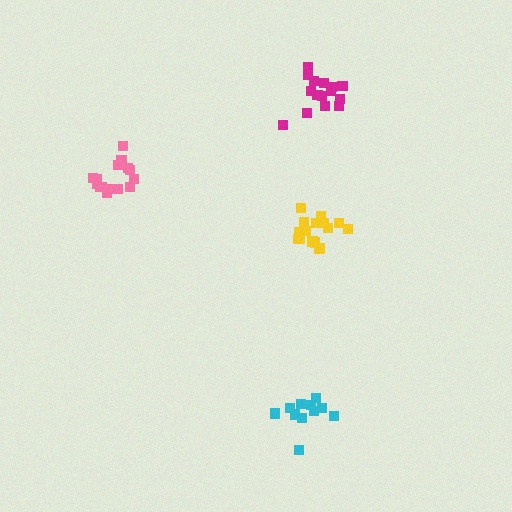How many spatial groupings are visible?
There are 4 spatial groupings.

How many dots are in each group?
Group 1: 16 dots, Group 2: 11 dots, Group 3: 15 dots, Group 4: 15 dots (57 total).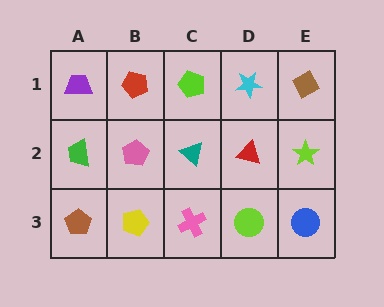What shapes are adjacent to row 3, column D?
A red triangle (row 2, column D), a pink cross (row 3, column C), a blue circle (row 3, column E).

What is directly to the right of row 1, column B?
A lime pentagon.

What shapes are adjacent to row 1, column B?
A pink pentagon (row 2, column B), a purple trapezoid (row 1, column A), a lime pentagon (row 1, column C).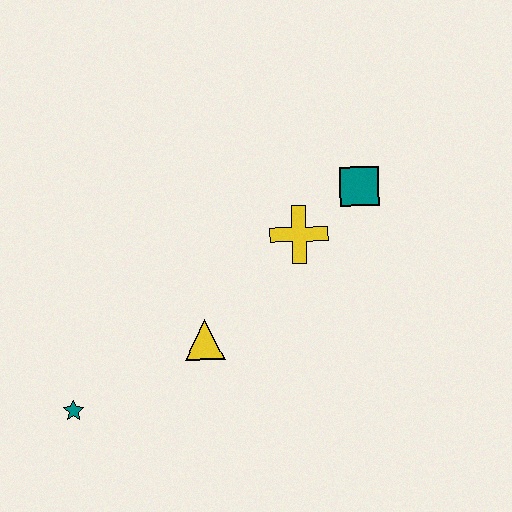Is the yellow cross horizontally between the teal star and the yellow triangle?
No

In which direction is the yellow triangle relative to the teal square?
The yellow triangle is to the left of the teal square.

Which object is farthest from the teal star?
The teal square is farthest from the teal star.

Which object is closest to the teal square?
The yellow cross is closest to the teal square.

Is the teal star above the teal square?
No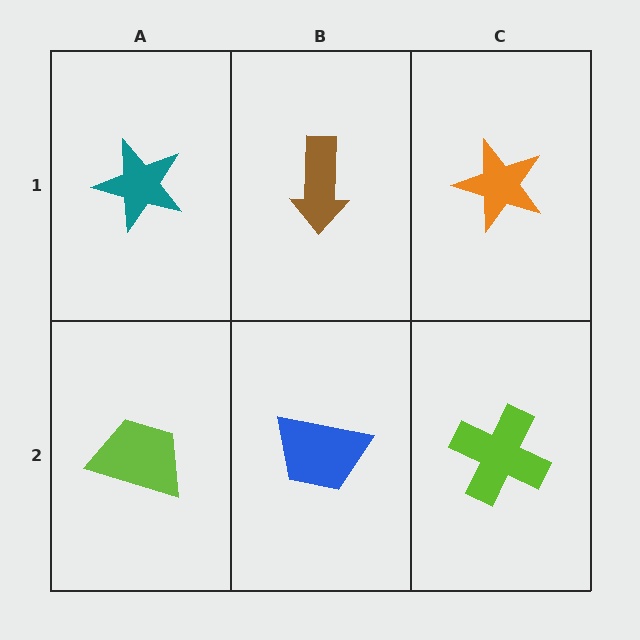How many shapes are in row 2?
3 shapes.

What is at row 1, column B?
A brown arrow.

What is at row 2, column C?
A lime cross.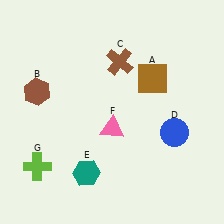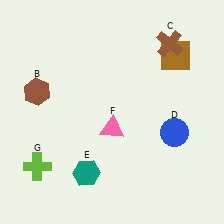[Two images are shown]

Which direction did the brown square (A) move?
The brown square (A) moved right.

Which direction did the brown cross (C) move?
The brown cross (C) moved right.